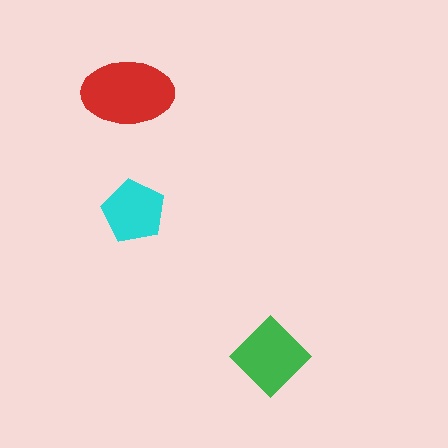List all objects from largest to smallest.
The red ellipse, the green diamond, the cyan pentagon.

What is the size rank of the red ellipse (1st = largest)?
1st.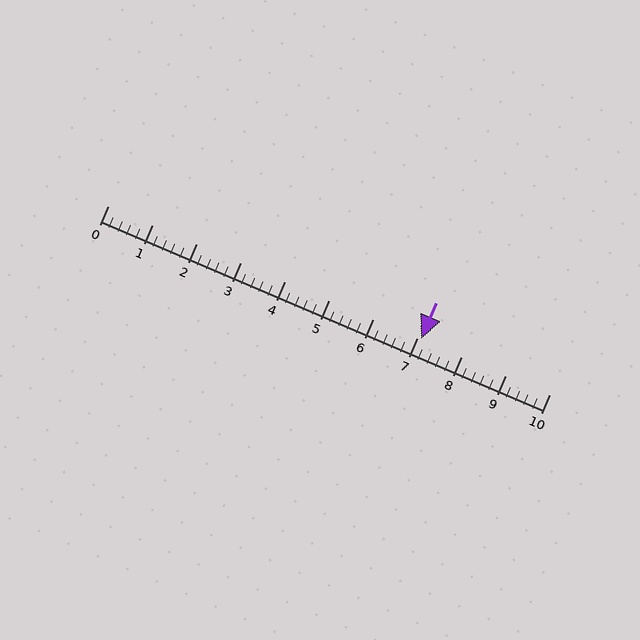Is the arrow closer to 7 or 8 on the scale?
The arrow is closer to 7.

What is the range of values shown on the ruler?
The ruler shows values from 0 to 10.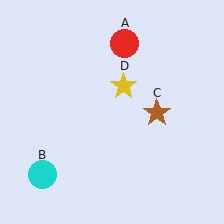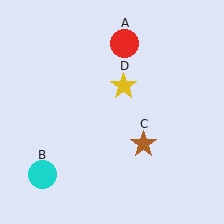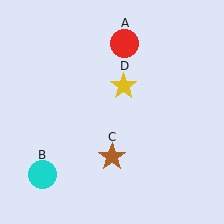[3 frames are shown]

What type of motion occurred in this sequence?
The brown star (object C) rotated clockwise around the center of the scene.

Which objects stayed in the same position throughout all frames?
Red circle (object A) and cyan circle (object B) and yellow star (object D) remained stationary.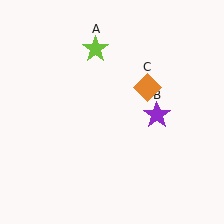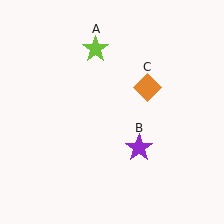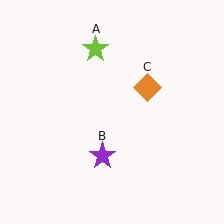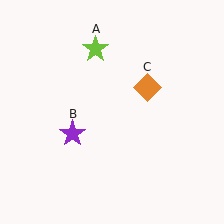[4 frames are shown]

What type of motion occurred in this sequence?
The purple star (object B) rotated clockwise around the center of the scene.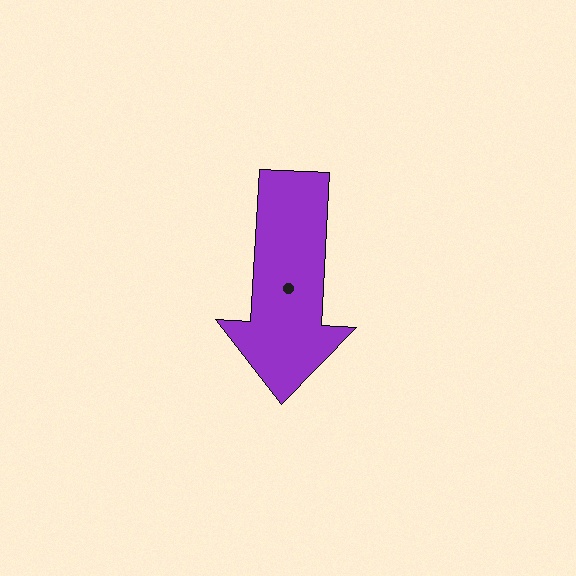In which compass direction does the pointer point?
South.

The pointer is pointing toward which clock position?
Roughly 6 o'clock.